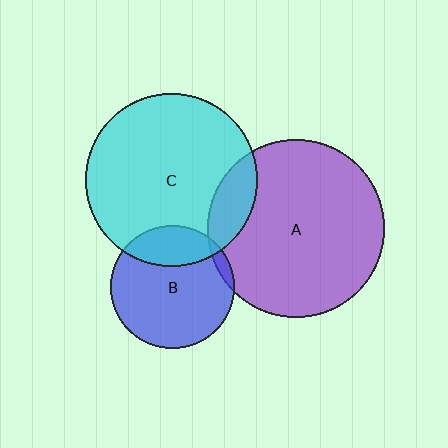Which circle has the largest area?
Circle A (purple).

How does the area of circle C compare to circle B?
Approximately 2.0 times.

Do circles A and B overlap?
Yes.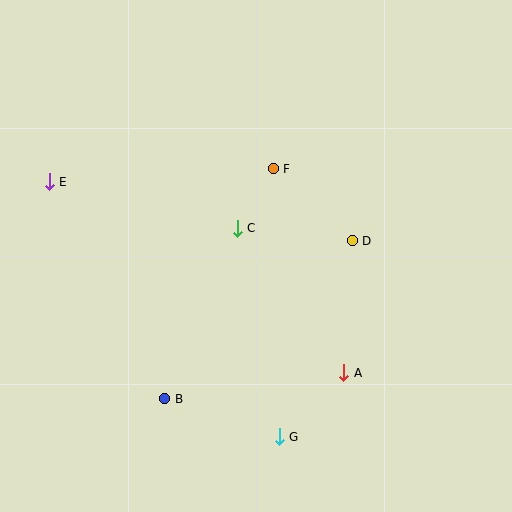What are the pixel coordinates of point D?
Point D is at (352, 241).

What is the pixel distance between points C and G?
The distance between C and G is 213 pixels.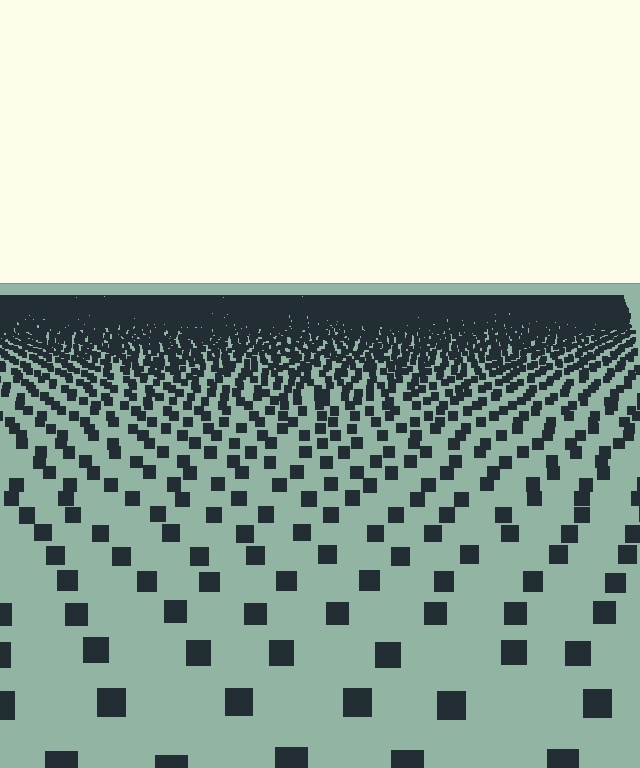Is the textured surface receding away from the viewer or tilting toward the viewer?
The surface is receding away from the viewer. Texture elements get smaller and denser toward the top.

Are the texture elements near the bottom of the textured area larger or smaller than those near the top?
Larger. Near the bottom, elements are closer to the viewer and appear at a bigger on-screen size.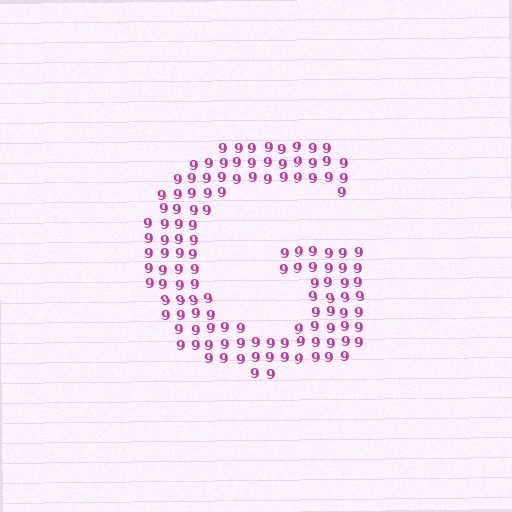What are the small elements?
The small elements are digit 9's.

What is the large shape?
The large shape is the letter G.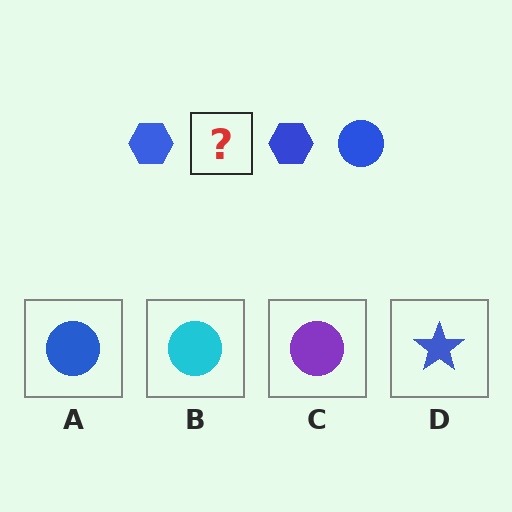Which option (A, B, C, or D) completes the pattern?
A.